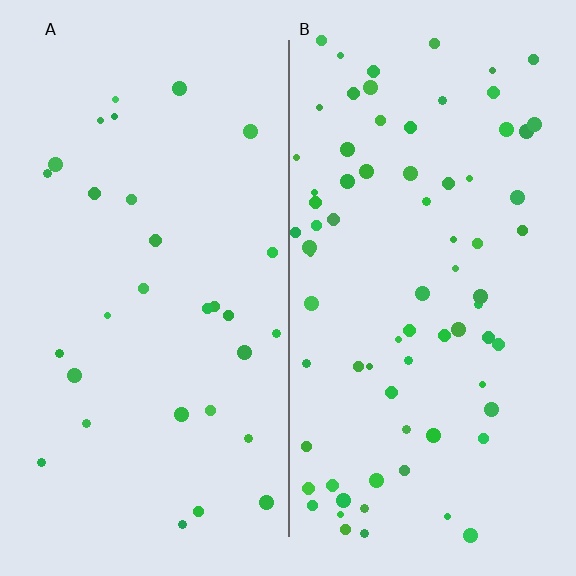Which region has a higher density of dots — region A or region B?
B (the right).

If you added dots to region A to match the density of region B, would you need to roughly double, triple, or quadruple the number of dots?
Approximately double.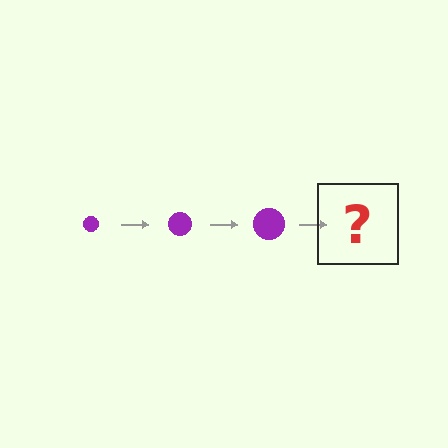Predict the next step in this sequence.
The next step is a purple circle, larger than the previous one.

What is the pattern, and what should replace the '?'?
The pattern is that the circle gets progressively larger each step. The '?' should be a purple circle, larger than the previous one.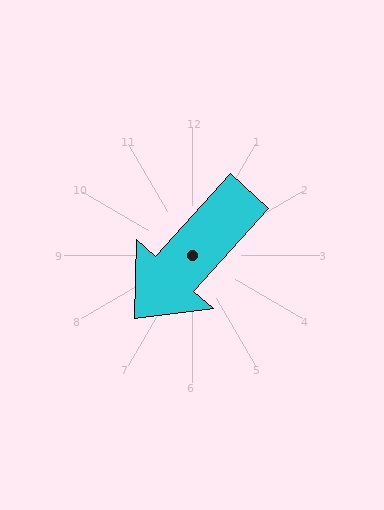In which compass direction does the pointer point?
Southwest.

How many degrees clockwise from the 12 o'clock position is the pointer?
Approximately 222 degrees.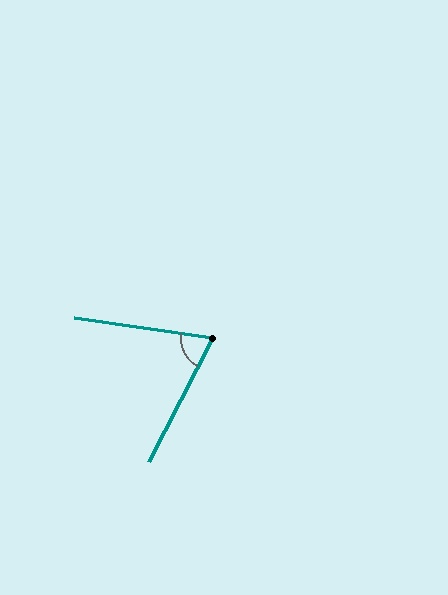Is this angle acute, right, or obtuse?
It is acute.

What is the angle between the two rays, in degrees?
Approximately 71 degrees.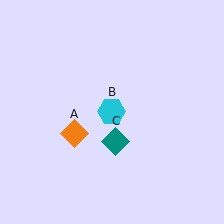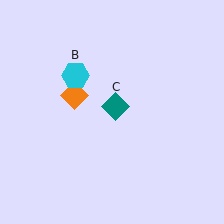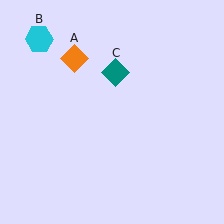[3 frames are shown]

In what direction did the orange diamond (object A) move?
The orange diamond (object A) moved up.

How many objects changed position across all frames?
3 objects changed position: orange diamond (object A), cyan hexagon (object B), teal diamond (object C).